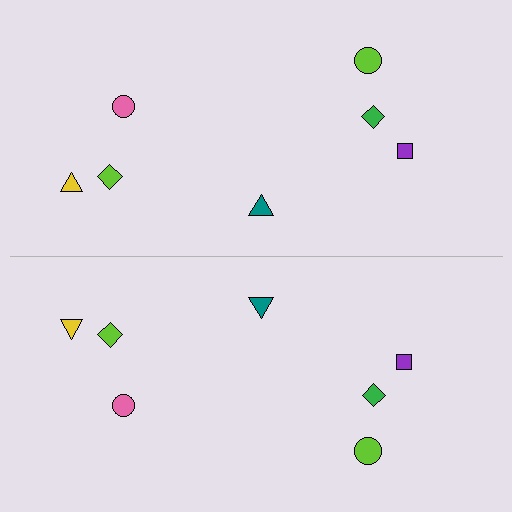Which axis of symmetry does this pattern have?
The pattern has a horizontal axis of symmetry running through the center of the image.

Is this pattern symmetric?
Yes, this pattern has bilateral (reflection) symmetry.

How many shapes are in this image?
There are 14 shapes in this image.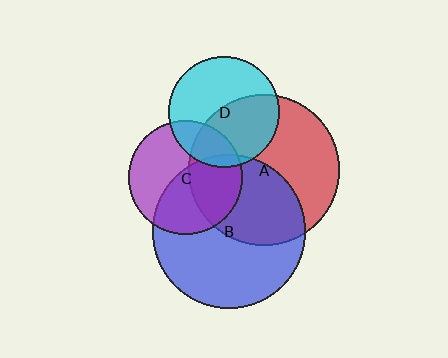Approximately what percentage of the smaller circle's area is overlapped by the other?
Approximately 45%.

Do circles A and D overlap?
Yes.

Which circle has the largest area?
Circle B (blue).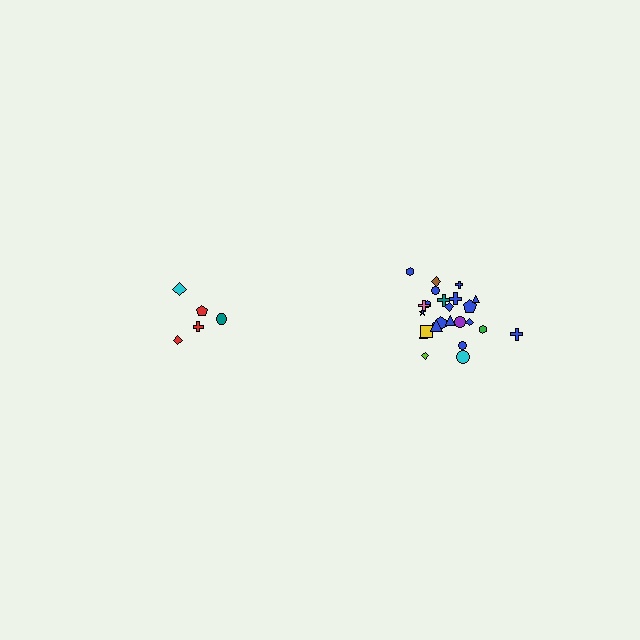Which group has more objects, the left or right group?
The right group.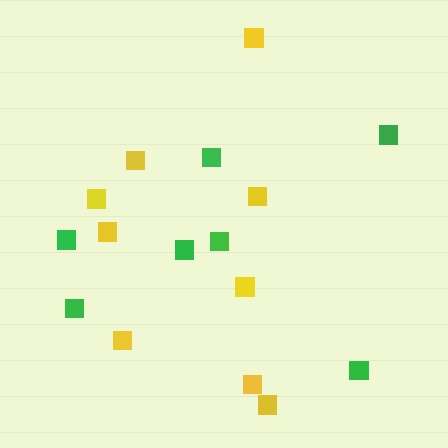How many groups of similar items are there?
There are 2 groups: one group of green squares (7) and one group of yellow squares (9).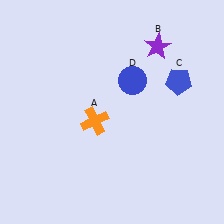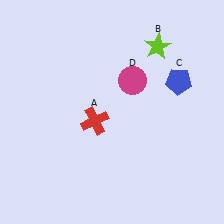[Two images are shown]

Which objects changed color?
A changed from orange to red. B changed from purple to lime. D changed from blue to magenta.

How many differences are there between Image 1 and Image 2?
There are 3 differences between the two images.